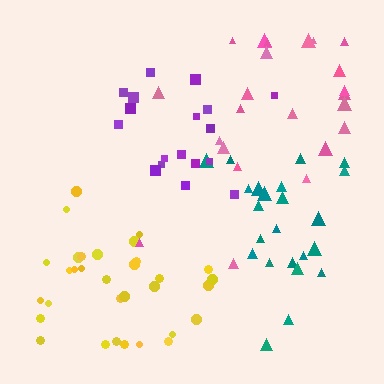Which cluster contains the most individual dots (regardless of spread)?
Yellow (32).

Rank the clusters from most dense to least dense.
teal, purple, yellow, pink.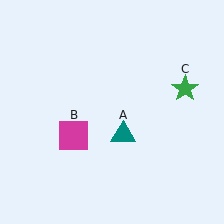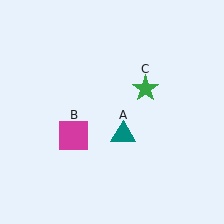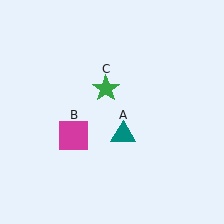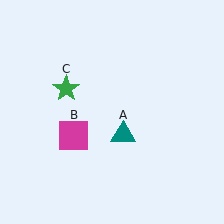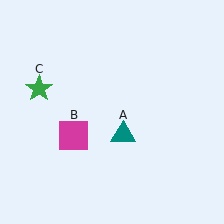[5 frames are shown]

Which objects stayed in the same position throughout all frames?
Teal triangle (object A) and magenta square (object B) remained stationary.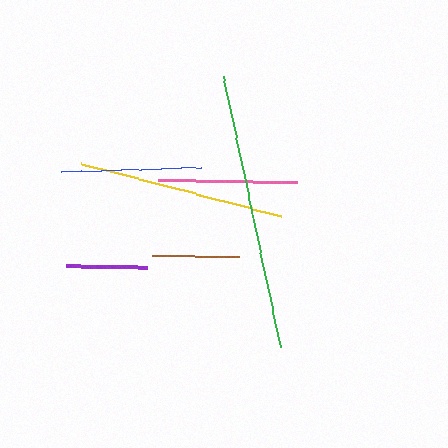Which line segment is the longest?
The green line is the longest at approximately 278 pixels.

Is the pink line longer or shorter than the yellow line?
The yellow line is longer than the pink line.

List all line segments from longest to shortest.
From longest to shortest: green, yellow, blue, pink, brown, purple.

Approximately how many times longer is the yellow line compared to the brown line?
The yellow line is approximately 2.4 times the length of the brown line.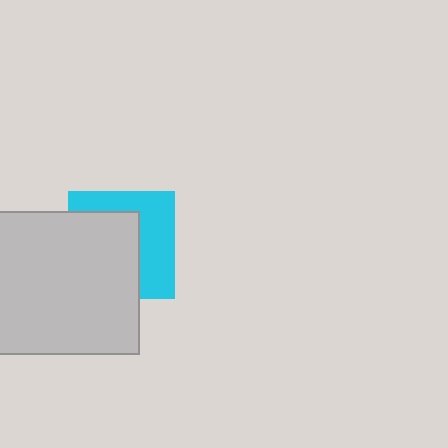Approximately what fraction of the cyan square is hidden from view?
Roughly 54% of the cyan square is hidden behind the light gray square.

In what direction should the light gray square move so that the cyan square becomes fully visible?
The light gray square should move left. That is the shortest direction to clear the overlap and leave the cyan square fully visible.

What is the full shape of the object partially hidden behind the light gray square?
The partially hidden object is a cyan square.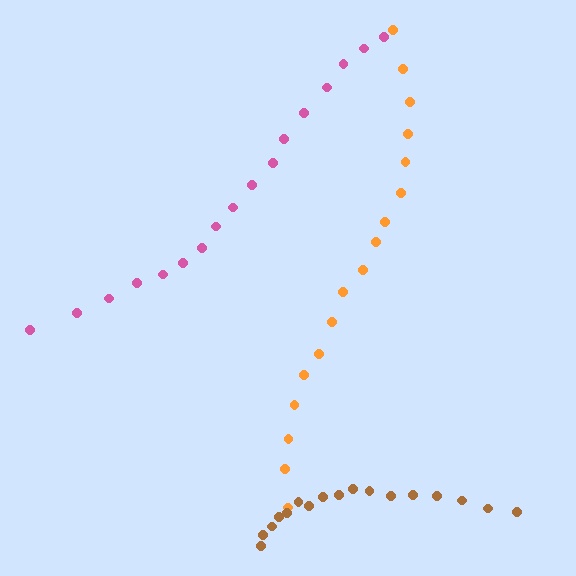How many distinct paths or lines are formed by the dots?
There are 3 distinct paths.